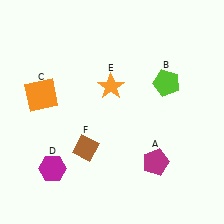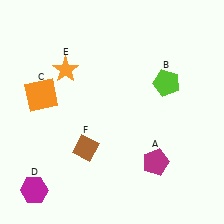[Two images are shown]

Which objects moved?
The objects that moved are: the magenta hexagon (D), the orange star (E).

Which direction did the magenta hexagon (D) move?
The magenta hexagon (D) moved down.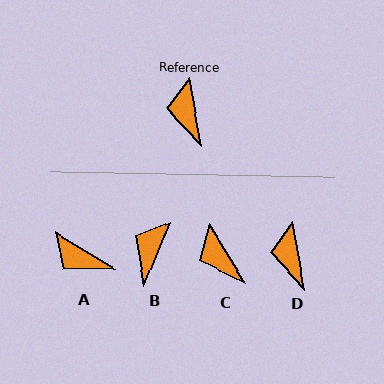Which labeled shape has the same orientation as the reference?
D.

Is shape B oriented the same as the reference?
No, it is off by about 33 degrees.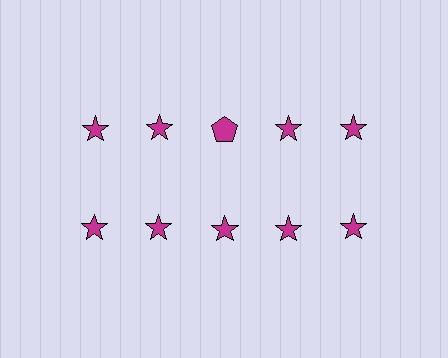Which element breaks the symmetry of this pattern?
The magenta pentagon in the top row, center column breaks the symmetry. All other shapes are magenta stars.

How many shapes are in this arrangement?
There are 10 shapes arranged in a grid pattern.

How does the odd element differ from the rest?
It has a different shape: pentagon instead of star.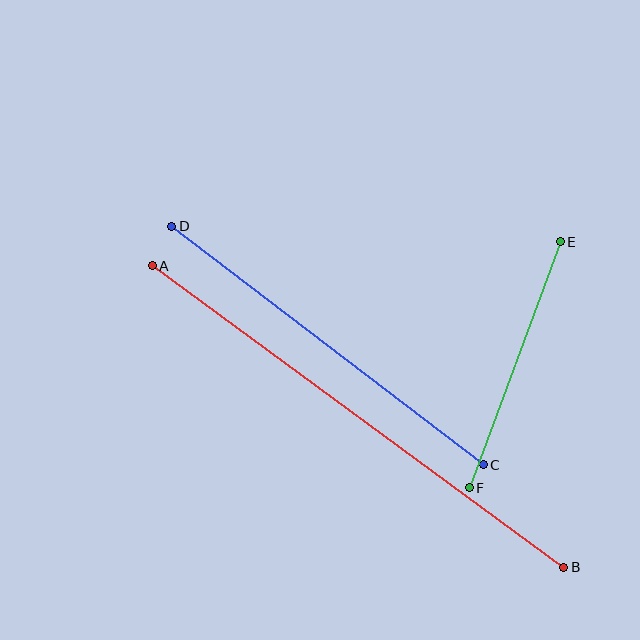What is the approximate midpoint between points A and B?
The midpoint is at approximately (358, 417) pixels.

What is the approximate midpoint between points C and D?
The midpoint is at approximately (327, 346) pixels.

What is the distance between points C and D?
The distance is approximately 392 pixels.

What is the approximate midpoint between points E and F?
The midpoint is at approximately (515, 365) pixels.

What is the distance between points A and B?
The distance is approximately 510 pixels.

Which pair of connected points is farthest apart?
Points A and B are farthest apart.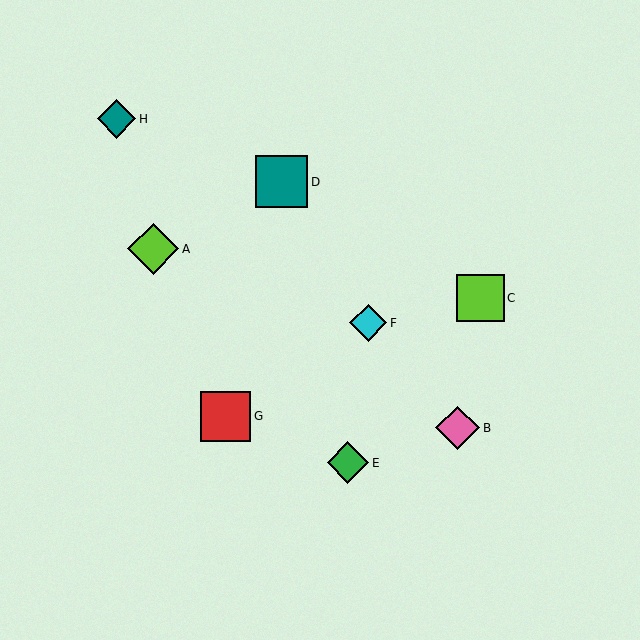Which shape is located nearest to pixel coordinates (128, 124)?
The teal diamond (labeled H) at (116, 119) is nearest to that location.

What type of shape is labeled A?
Shape A is a lime diamond.